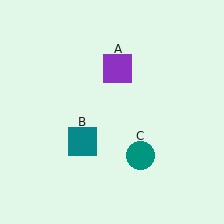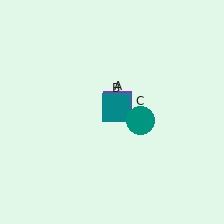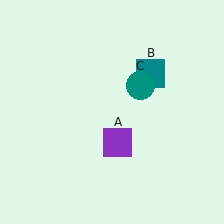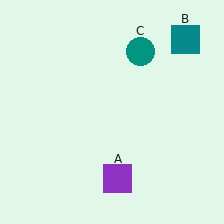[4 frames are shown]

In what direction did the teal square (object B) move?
The teal square (object B) moved up and to the right.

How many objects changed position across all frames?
3 objects changed position: purple square (object A), teal square (object B), teal circle (object C).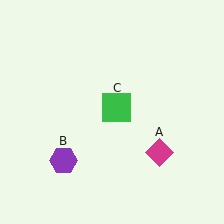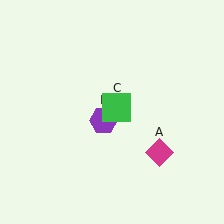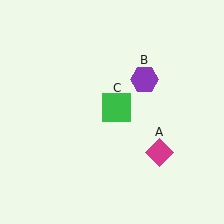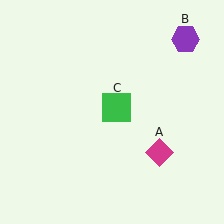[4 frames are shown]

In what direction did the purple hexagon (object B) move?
The purple hexagon (object B) moved up and to the right.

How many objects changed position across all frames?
1 object changed position: purple hexagon (object B).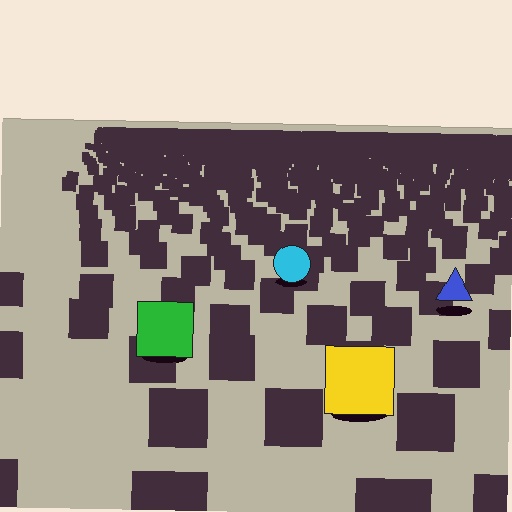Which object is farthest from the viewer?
The cyan circle is farthest from the viewer. It appears smaller and the ground texture around it is denser.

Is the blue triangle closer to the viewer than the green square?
No. The green square is closer — you can tell from the texture gradient: the ground texture is coarser near it.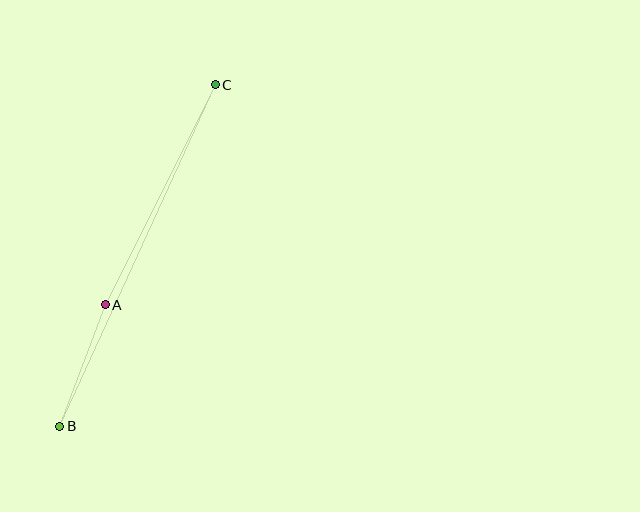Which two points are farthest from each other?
Points B and C are farthest from each other.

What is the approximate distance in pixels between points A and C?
The distance between A and C is approximately 246 pixels.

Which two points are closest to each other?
Points A and B are closest to each other.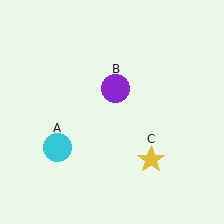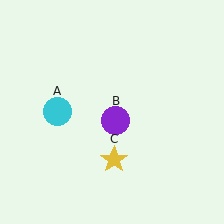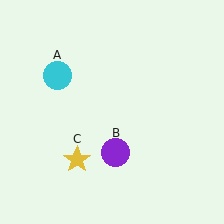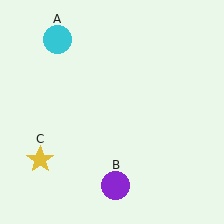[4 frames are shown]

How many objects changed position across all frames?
3 objects changed position: cyan circle (object A), purple circle (object B), yellow star (object C).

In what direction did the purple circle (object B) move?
The purple circle (object B) moved down.